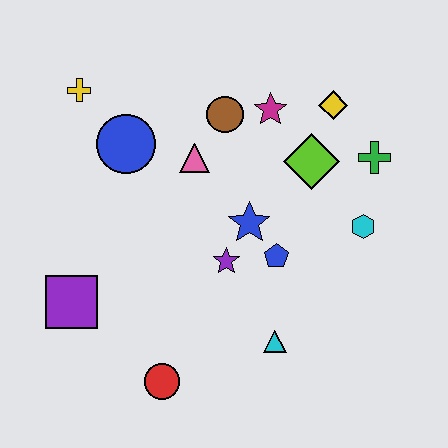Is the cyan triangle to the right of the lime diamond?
No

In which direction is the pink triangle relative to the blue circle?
The pink triangle is to the right of the blue circle.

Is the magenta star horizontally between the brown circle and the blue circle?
No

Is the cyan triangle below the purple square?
Yes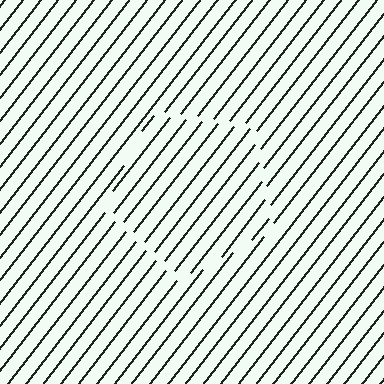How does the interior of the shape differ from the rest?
The interior of the shape contains the same grating, shifted by half a period — the contour is defined by the phase discontinuity where line-ends from the inner and outer gratings abut.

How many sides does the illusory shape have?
5 sides — the line-ends trace a pentagon.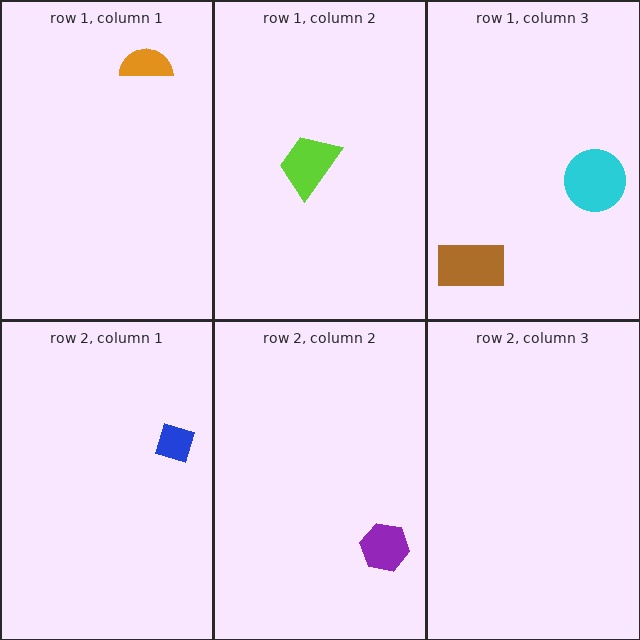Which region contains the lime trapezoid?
The row 1, column 2 region.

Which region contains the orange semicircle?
The row 1, column 1 region.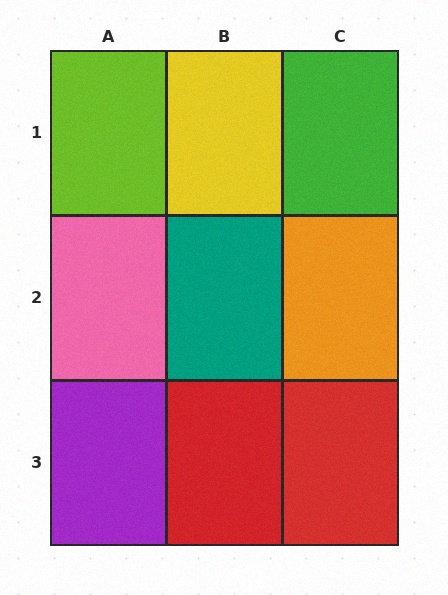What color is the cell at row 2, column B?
Teal.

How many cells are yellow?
1 cell is yellow.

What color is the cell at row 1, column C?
Green.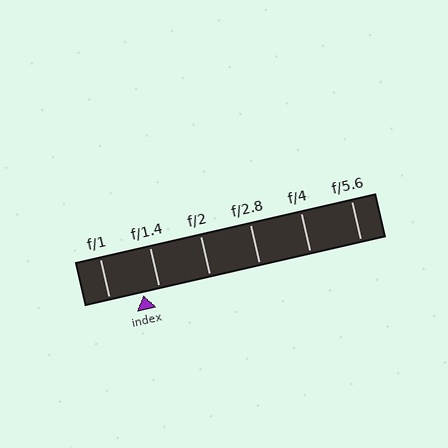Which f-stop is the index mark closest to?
The index mark is closest to f/1.4.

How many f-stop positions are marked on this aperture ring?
There are 6 f-stop positions marked.